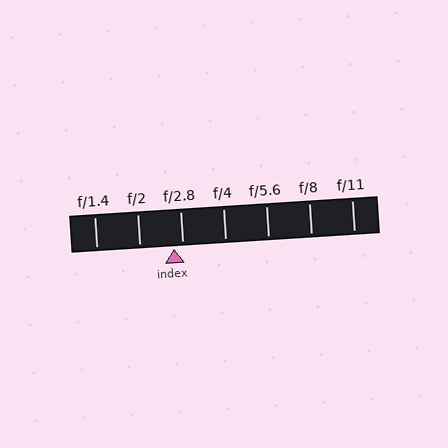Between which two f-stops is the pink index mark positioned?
The index mark is between f/2 and f/2.8.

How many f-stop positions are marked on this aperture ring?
There are 7 f-stop positions marked.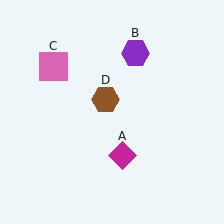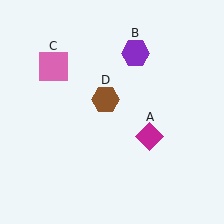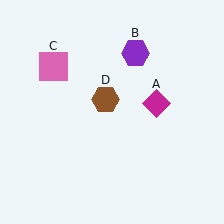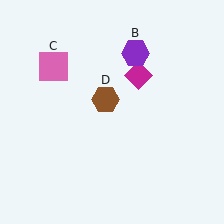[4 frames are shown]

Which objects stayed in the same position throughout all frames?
Purple hexagon (object B) and pink square (object C) and brown hexagon (object D) remained stationary.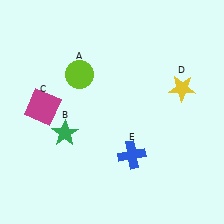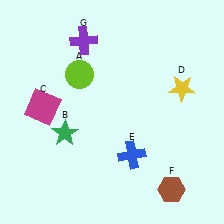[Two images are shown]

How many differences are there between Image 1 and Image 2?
There are 2 differences between the two images.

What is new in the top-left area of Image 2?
A purple cross (G) was added in the top-left area of Image 2.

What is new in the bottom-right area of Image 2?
A brown hexagon (F) was added in the bottom-right area of Image 2.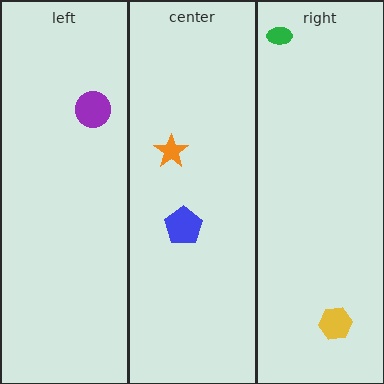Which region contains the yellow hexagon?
The right region.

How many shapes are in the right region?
2.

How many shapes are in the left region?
1.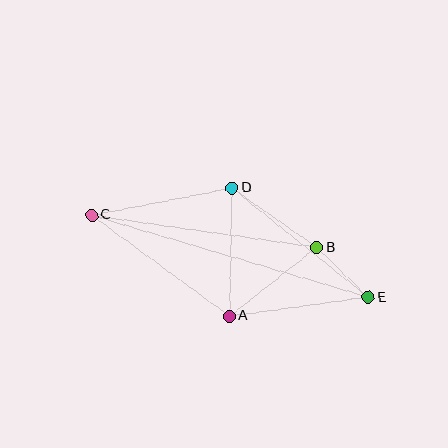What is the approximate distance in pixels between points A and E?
The distance between A and E is approximately 141 pixels.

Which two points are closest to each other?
Points B and E are closest to each other.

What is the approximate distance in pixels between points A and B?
The distance between A and B is approximately 112 pixels.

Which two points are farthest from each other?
Points C and E are farthest from each other.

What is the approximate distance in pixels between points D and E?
The distance between D and E is approximately 175 pixels.